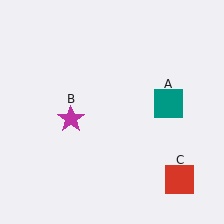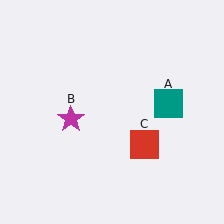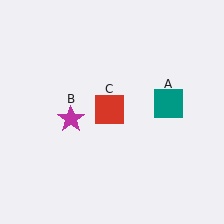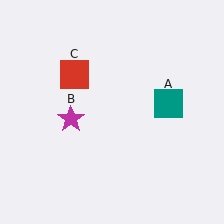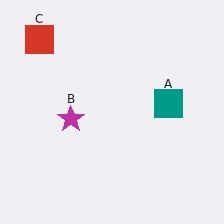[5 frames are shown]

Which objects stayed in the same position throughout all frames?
Teal square (object A) and magenta star (object B) remained stationary.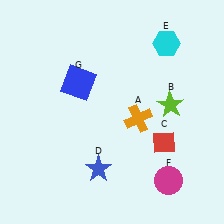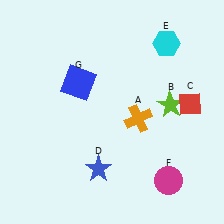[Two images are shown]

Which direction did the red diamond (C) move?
The red diamond (C) moved up.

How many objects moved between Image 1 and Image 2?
1 object moved between the two images.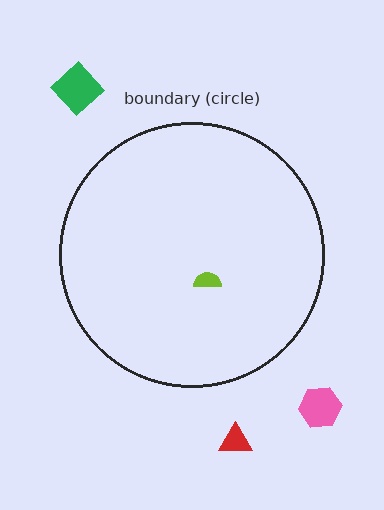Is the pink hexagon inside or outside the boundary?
Outside.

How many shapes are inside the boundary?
1 inside, 3 outside.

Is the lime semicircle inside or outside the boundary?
Inside.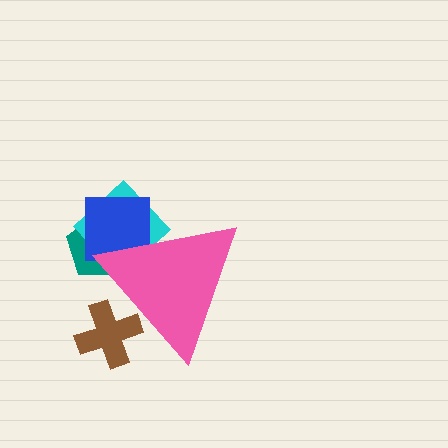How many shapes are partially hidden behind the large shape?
4 shapes are partially hidden.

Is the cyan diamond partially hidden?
Yes, the cyan diamond is partially hidden behind the pink triangle.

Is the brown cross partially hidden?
Yes, the brown cross is partially hidden behind the pink triangle.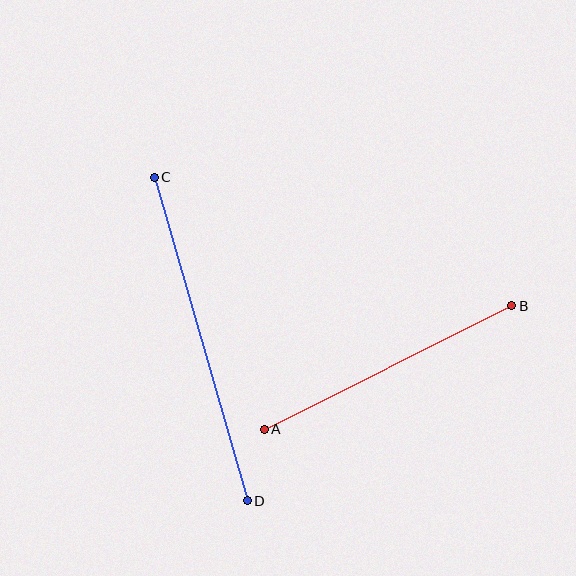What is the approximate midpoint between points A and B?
The midpoint is at approximately (388, 368) pixels.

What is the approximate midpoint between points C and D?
The midpoint is at approximately (201, 339) pixels.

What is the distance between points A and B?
The distance is approximately 277 pixels.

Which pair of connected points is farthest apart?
Points C and D are farthest apart.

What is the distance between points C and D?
The distance is approximately 337 pixels.